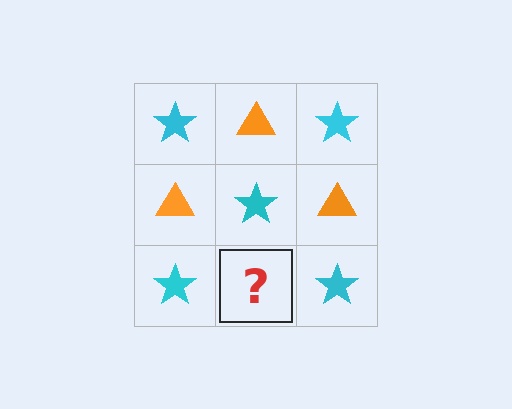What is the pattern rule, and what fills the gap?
The rule is that it alternates cyan star and orange triangle in a checkerboard pattern. The gap should be filled with an orange triangle.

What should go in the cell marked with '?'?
The missing cell should contain an orange triangle.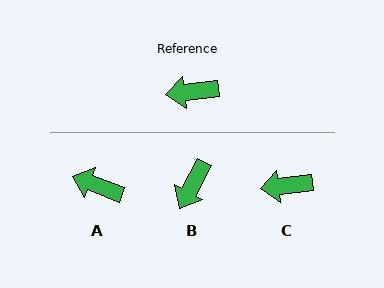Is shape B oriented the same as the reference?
No, it is off by about 55 degrees.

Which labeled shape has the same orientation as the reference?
C.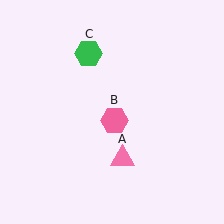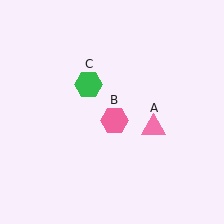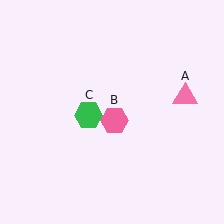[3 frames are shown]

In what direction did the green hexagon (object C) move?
The green hexagon (object C) moved down.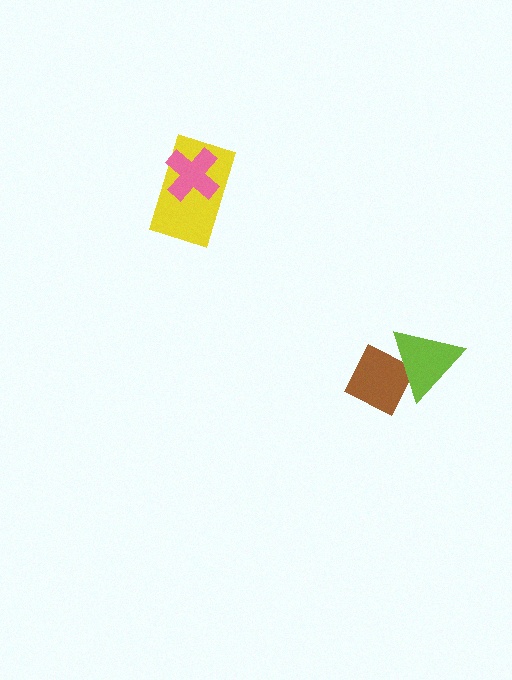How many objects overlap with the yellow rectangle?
1 object overlaps with the yellow rectangle.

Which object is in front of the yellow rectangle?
The pink cross is in front of the yellow rectangle.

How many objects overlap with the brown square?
1 object overlaps with the brown square.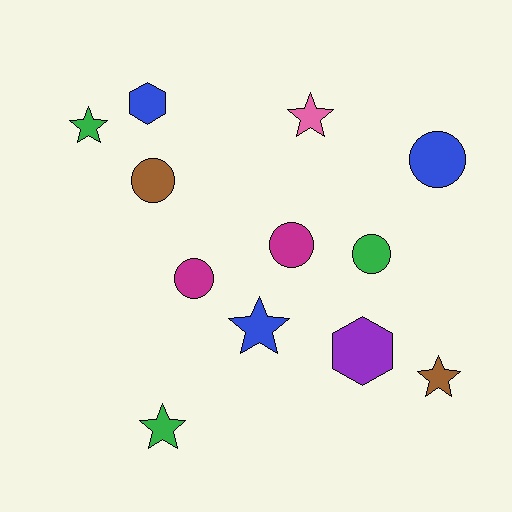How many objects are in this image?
There are 12 objects.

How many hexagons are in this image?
There are 2 hexagons.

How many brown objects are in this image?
There are 2 brown objects.